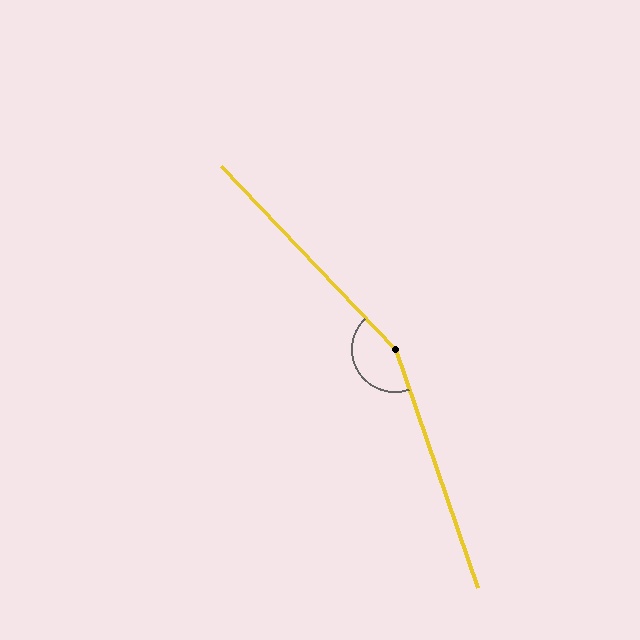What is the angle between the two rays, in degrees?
Approximately 156 degrees.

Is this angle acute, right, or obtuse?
It is obtuse.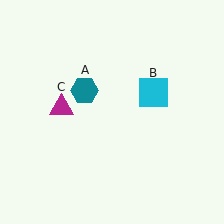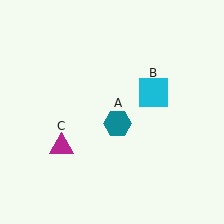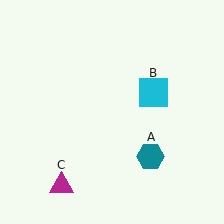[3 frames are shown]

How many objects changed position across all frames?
2 objects changed position: teal hexagon (object A), magenta triangle (object C).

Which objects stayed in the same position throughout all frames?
Cyan square (object B) remained stationary.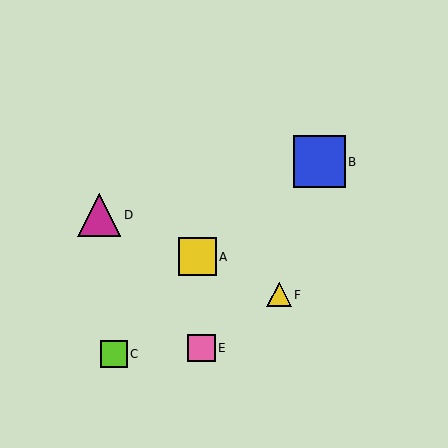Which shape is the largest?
The blue square (labeled B) is the largest.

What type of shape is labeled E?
Shape E is a pink square.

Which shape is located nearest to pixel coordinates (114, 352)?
The lime square (labeled C) at (114, 354) is nearest to that location.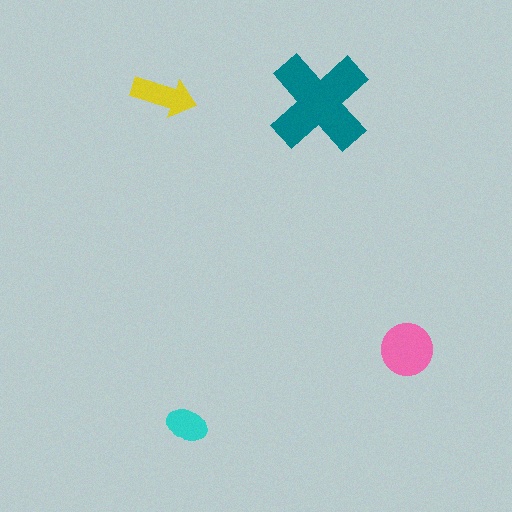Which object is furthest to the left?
The yellow arrow is leftmost.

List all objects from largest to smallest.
The teal cross, the pink circle, the yellow arrow, the cyan ellipse.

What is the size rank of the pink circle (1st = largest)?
2nd.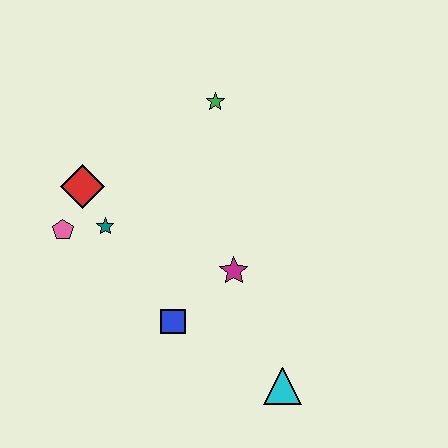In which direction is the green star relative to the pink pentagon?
The green star is to the right of the pink pentagon.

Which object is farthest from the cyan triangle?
The green star is farthest from the cyan triangle.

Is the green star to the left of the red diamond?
No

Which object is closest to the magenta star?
The blue square is closest to the magenta star.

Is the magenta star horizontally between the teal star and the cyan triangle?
Yes